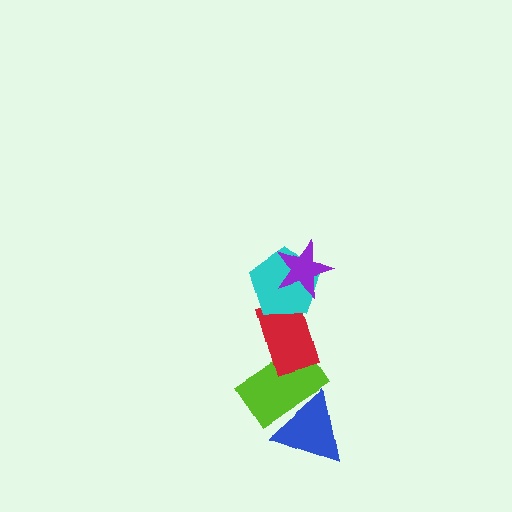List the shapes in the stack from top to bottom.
From top to bottom: the purple star, the cyan pentagon, the red rectangle, the lime rectangle, the blue triangle.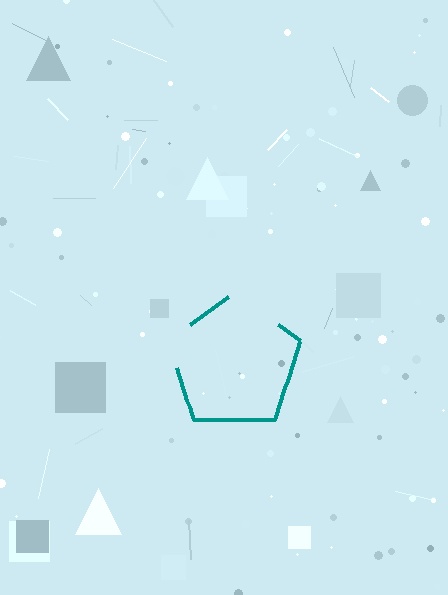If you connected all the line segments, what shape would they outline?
They would outline a pentagon.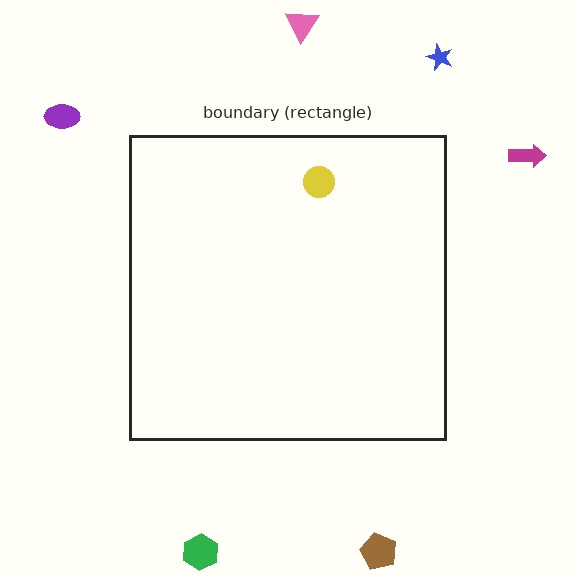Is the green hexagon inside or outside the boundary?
Outside.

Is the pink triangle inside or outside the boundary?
Outside.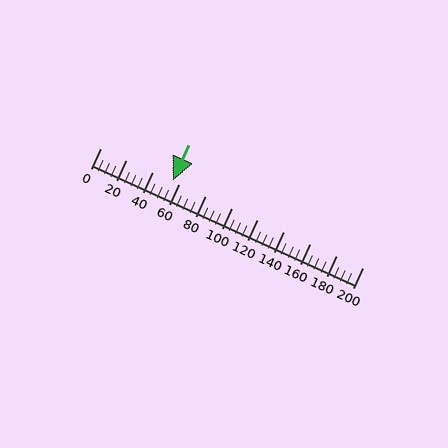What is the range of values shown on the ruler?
The ruler shows values from 0 to 200.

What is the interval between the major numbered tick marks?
The major tick marks are spaced 20 units apart.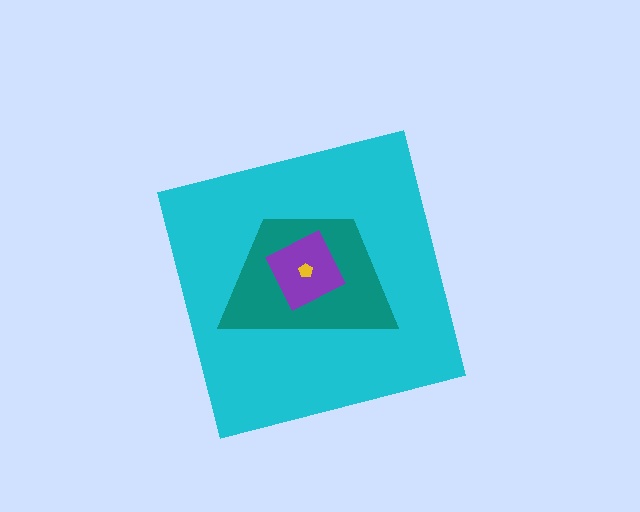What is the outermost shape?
The cyan square.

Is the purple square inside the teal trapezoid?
Yes.